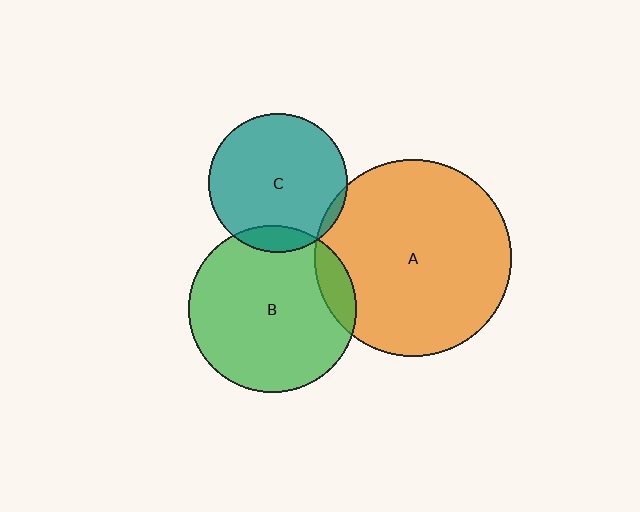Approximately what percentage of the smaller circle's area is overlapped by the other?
Approximately 5%.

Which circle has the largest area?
Circle A (orange).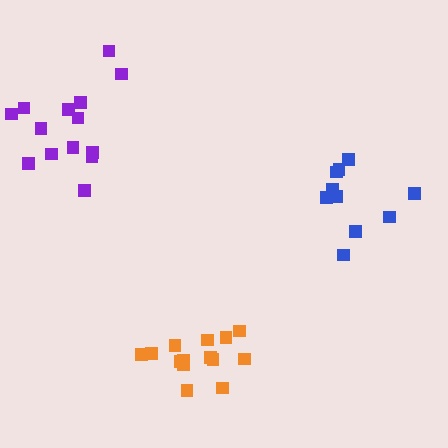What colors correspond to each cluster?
The clusters are colored: orange, blue, purple.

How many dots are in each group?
Group 1: 14 dots, Group 2: 10 dots, Group 3: 14 dots (38 total).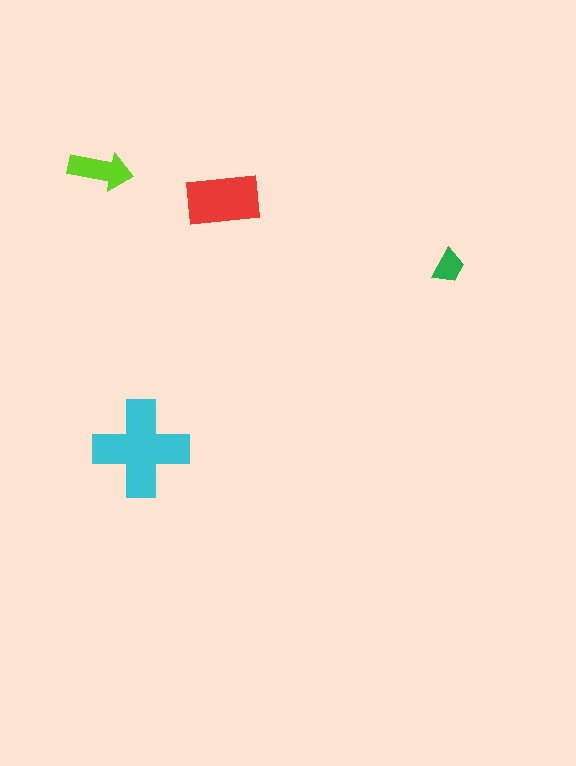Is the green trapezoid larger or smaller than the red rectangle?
Smaller.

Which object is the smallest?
The green trapezoid.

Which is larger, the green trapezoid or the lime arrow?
The lime arrow.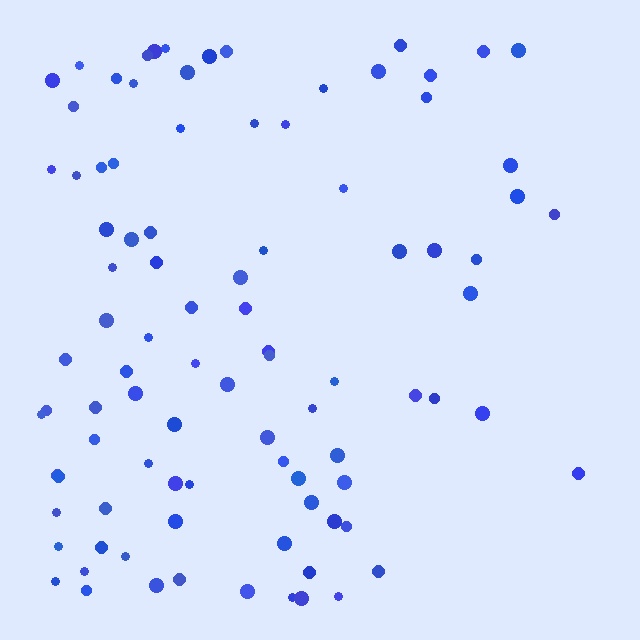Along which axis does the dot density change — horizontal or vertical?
Horizontal.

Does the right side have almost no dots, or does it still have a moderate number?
Still a moderate number, just noticeably fewer than the left.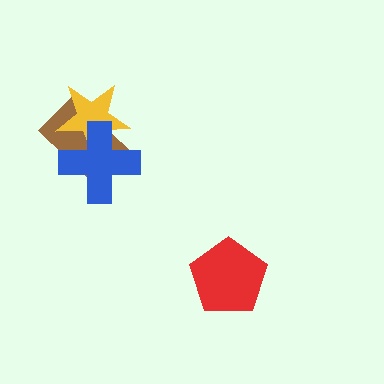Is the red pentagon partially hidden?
No, no other shape covers it.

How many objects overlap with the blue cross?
2 objects overlap with the blue cross.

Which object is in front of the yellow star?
The blue cross is in front of the yellow star.